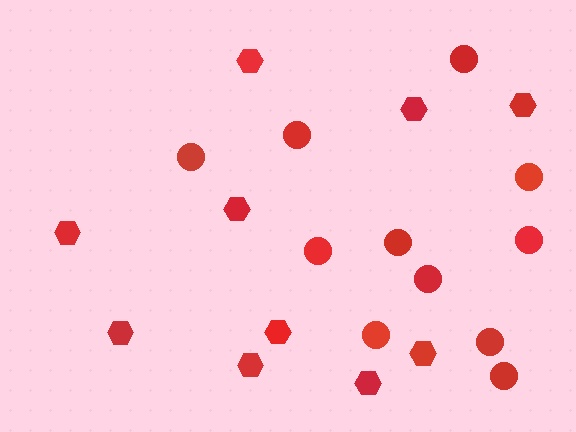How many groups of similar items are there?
There are 2 groups: one group of hexagons (10) and one group of circles (11).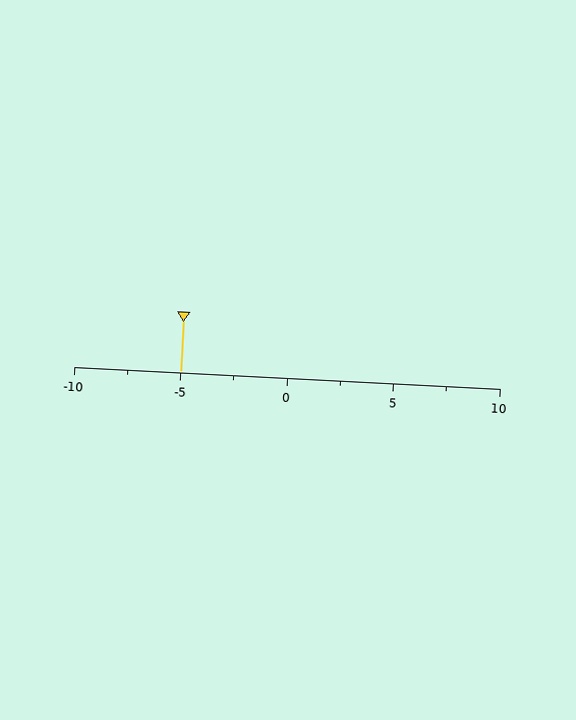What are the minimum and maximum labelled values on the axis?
The axis runs from -10 to 10.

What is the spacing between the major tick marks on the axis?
The major ticks are spaced 5 apart.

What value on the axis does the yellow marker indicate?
The marker indicates approximately -5.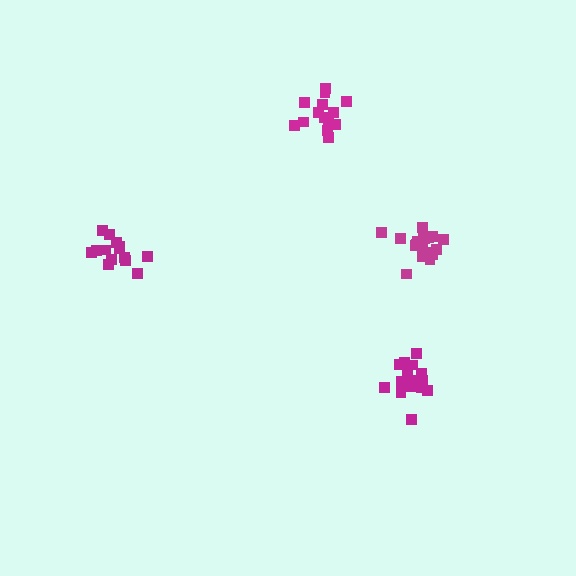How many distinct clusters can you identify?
There are 4 distinct clusters.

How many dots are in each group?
Group 1: 19 dots, Group 2: 14 dots, Group 3: 14 dots, Group 4: 17 dots (64 total).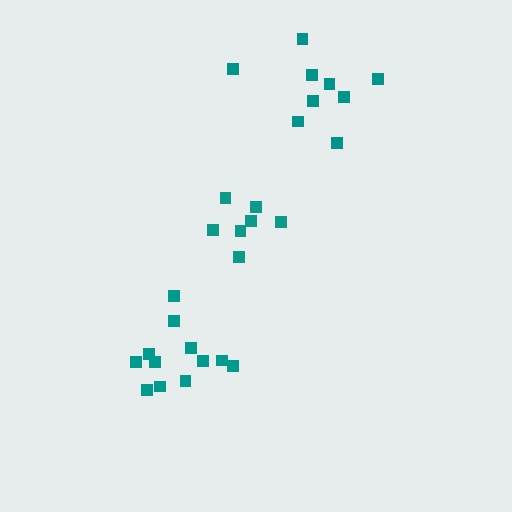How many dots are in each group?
Group 1: 9 dots, Group 2: 12 dots, Group 3: 7 dots (28 total).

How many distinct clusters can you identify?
There are 3 distinct clusters.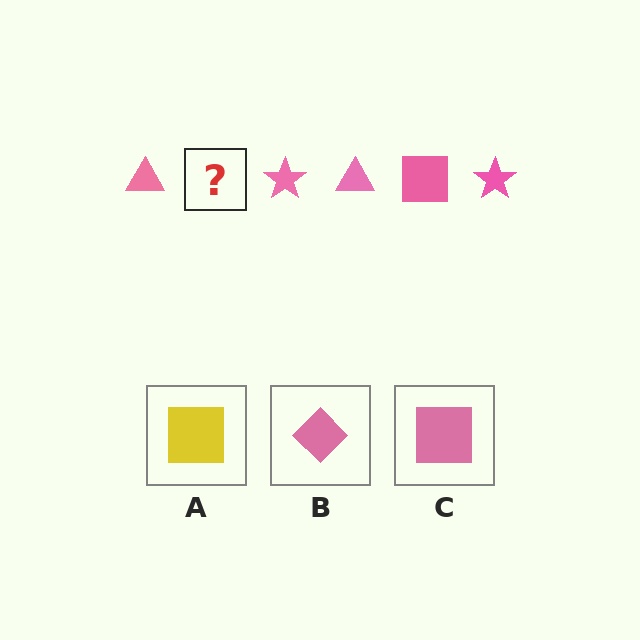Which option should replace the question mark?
Option C.